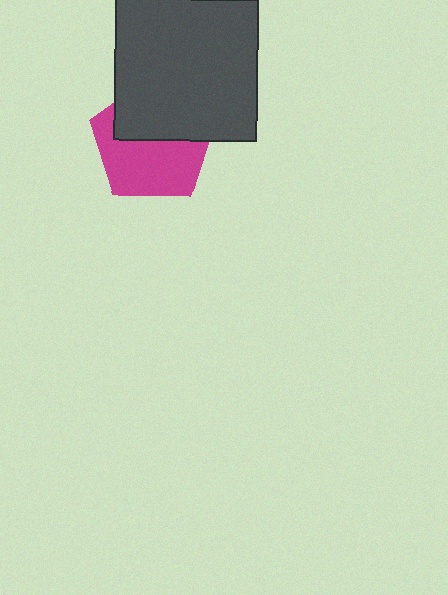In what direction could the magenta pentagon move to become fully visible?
The magenta pentagon could move down. That would shift it out from behind the dark gray square entirely.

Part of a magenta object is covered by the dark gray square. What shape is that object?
It is a pentagon.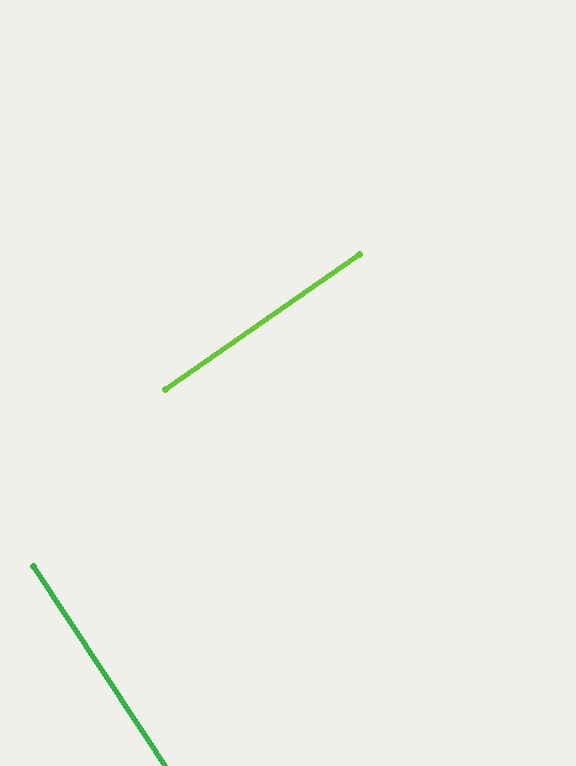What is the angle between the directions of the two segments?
Approximately 88 degrees.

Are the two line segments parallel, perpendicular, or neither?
Perpendicular — they meet at approximately 88°.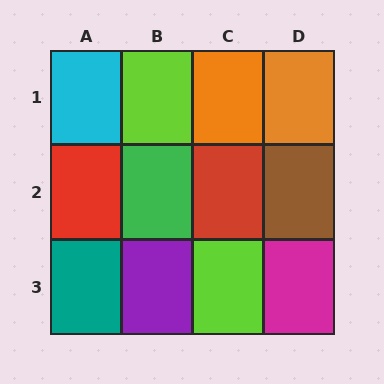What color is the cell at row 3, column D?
Magenta.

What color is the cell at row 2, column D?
Brown.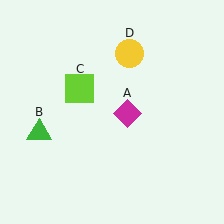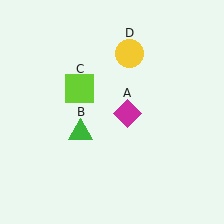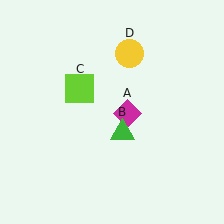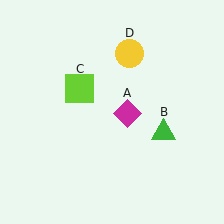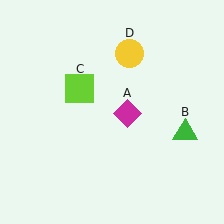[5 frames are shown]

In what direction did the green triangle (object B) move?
The green triangle (object B) moved right.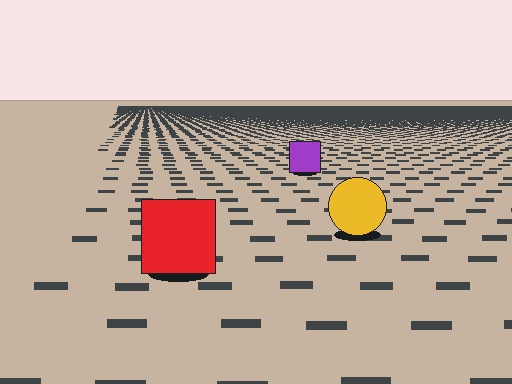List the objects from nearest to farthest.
From nearest to farthest: the red square, the yellow circle, the purple square.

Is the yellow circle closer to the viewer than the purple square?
Yes. The yellow circle is closer — you can tell from the texture gradient: the ground texture is coarser near it.